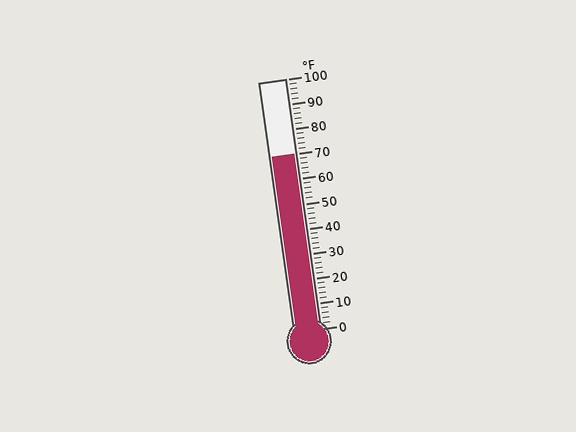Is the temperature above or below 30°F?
The temperature is above 30°F.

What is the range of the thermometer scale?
The thermometer scale ranges from 0°F to 100°F.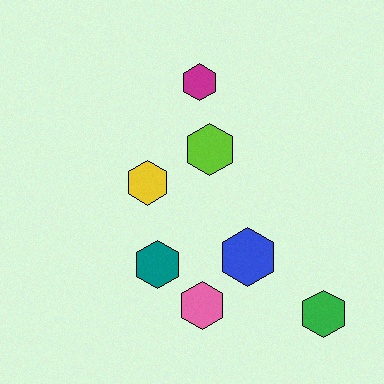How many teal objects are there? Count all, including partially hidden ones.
There is 1 teal object.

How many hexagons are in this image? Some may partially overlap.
There are 7 hexagons.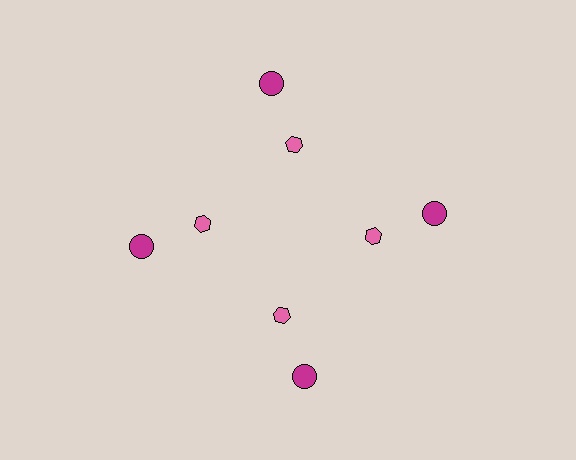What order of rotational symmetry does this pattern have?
This pattern has 4-fold rotational symmetry.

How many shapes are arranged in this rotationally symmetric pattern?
There are 8 shapes, arranged in 4 groups of 2.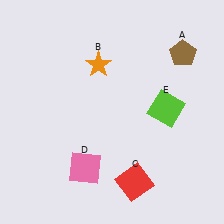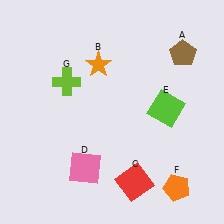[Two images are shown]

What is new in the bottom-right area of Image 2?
An orange pentagon (F) was added in the bottom-right area of Image 2.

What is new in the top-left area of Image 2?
A lime cross (G) was added in the top-left area of Image 2.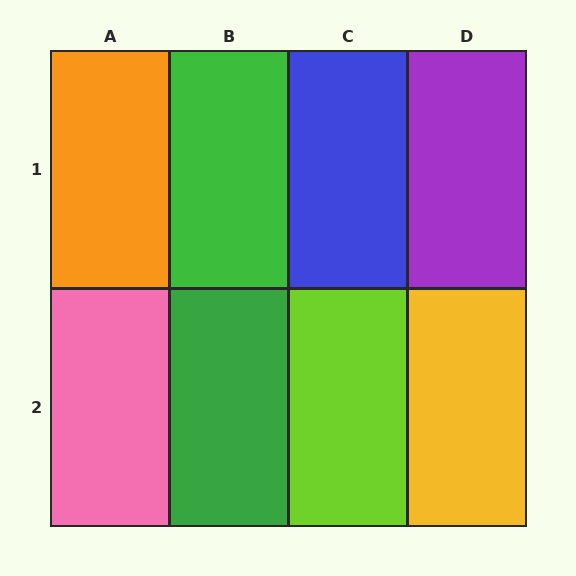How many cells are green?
2 cells are green.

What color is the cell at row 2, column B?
Green.